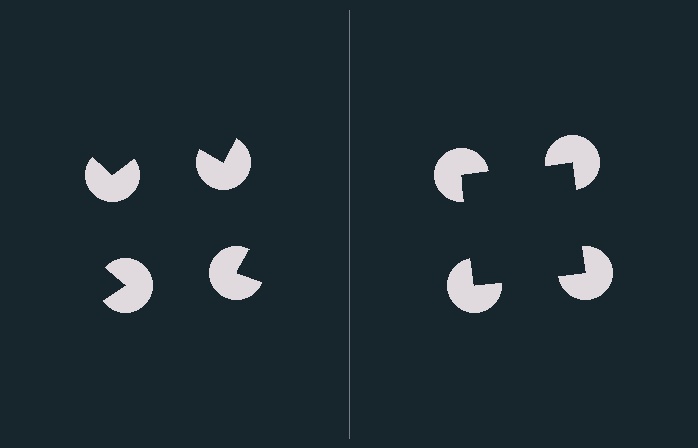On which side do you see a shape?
An illusory square appears on the right side. On the left side the wedge cuts are rotated, so no coherent shape forms.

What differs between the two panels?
The pac-man discs are positioned identically on both sides; only the wedge orientations differ. On the right they align to a square; on the left they are misaligned.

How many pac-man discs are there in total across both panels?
8 — 4 on each side.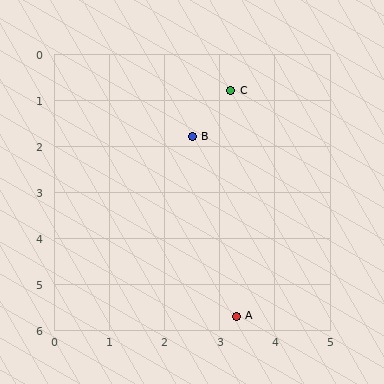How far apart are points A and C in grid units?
Points A and C are about 4.9 grid units apart.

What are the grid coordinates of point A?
Point A is at approximately (3.3, 5.7).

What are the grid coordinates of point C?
Point C is at approximately (3.2, 0.8).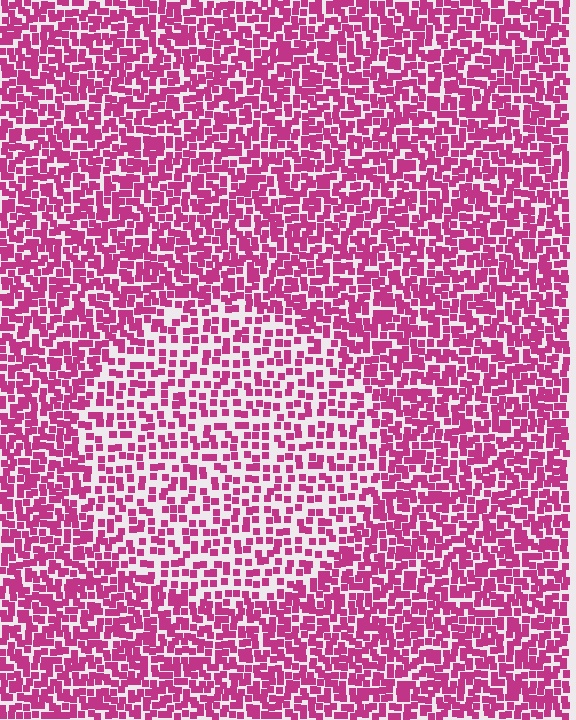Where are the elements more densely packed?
The elements are more densely packed outside the circle boundary.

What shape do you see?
I see a circle.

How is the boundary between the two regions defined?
The boundary is defined by a change in element density (approximately 1.8x ratio). All elements are the same color, size, and shape.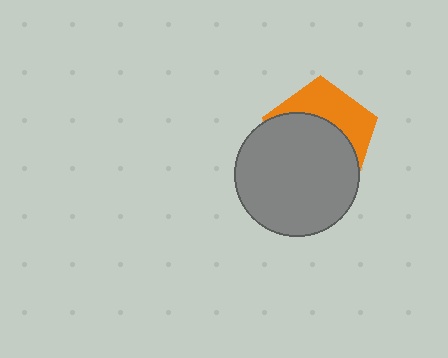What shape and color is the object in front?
The object in front is a gray circle.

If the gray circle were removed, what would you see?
You would see the complete orange pentagon.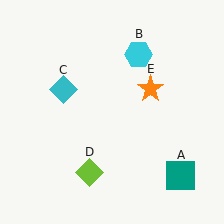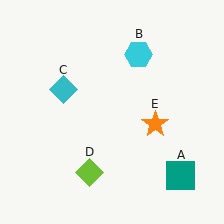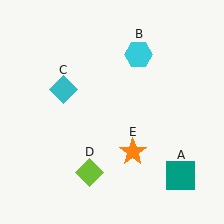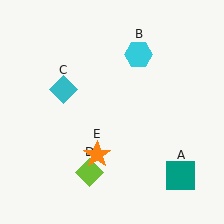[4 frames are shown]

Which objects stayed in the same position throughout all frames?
Teal square (object A) and cyan hexagon (object B) and cyan diamond (object C) and lime diamond (object D) remained stationary.